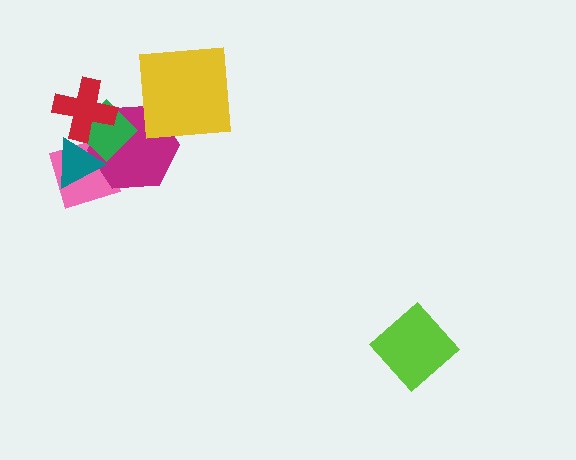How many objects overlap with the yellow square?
1 object overlaps with the yellow square.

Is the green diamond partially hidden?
Yes, it is partially covered by another shape.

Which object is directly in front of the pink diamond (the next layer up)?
The magenta hexagon is directly in front of the pink diamond.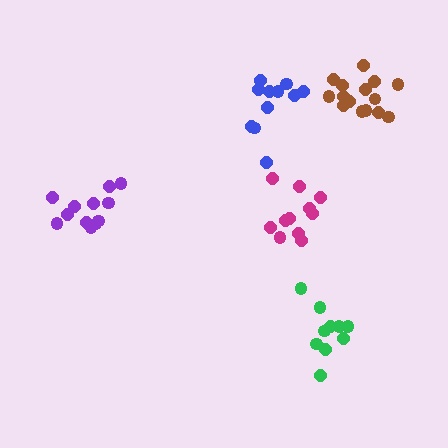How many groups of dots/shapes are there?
There are 5 groups.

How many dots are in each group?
Group 1: 12 dots, Group 2: 11 dots, Group 3: 11 dots, Group 4: 15 dots, Group 5: 10 dots (59 total).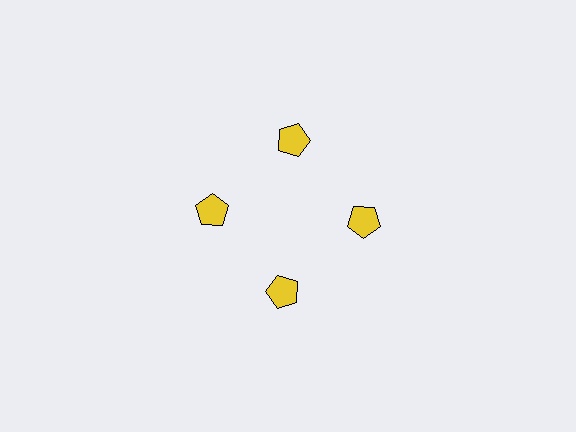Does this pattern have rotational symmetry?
Yes, this pattern has 4-fold rotational symmetry. It looks the same after rotating 90 degrees around the center.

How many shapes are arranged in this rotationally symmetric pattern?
There are 4 shapes, arranged in 4 groups of 1.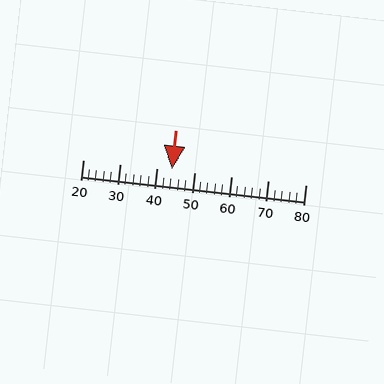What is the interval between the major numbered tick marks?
The major tick marks are spaced 10 units apart.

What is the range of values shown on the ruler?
The ruler shows values from 20 to 80.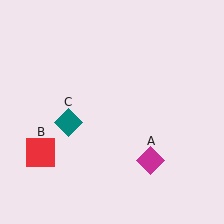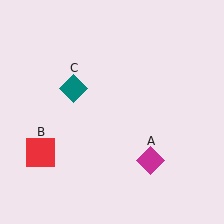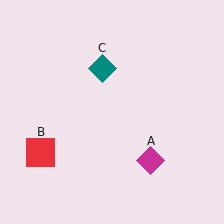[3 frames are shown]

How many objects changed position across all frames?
1 object changed position: teal diamond (object C).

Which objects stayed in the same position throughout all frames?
Magenta diamond (object A) and red square (object B) remained stationary.